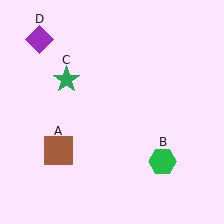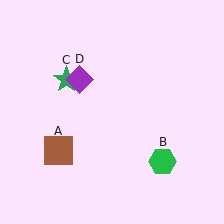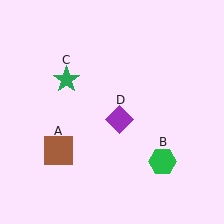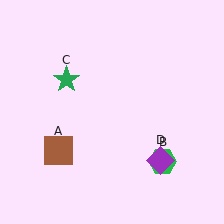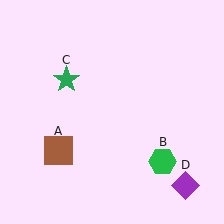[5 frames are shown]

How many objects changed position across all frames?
1 object changed position: purple diamond (object D).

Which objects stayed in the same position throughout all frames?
Brown square (object A) and green hexagon (object B) and green star (object C) remained stationary.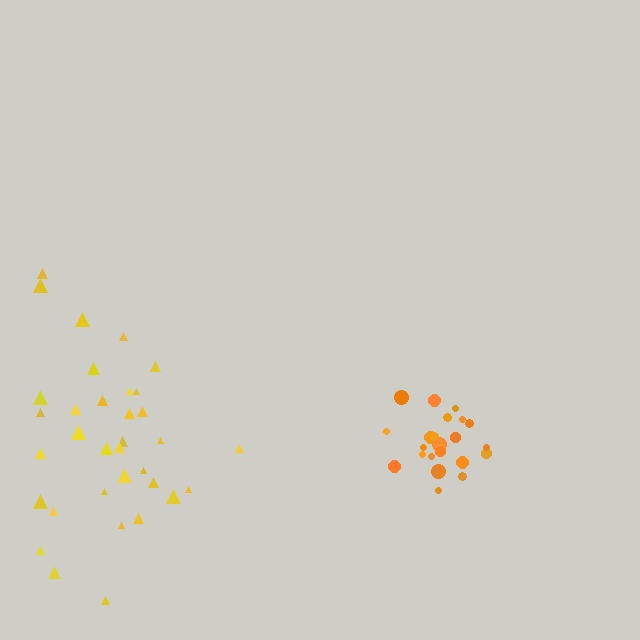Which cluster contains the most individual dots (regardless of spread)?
Yellow (34).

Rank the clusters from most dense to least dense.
orange, yellow.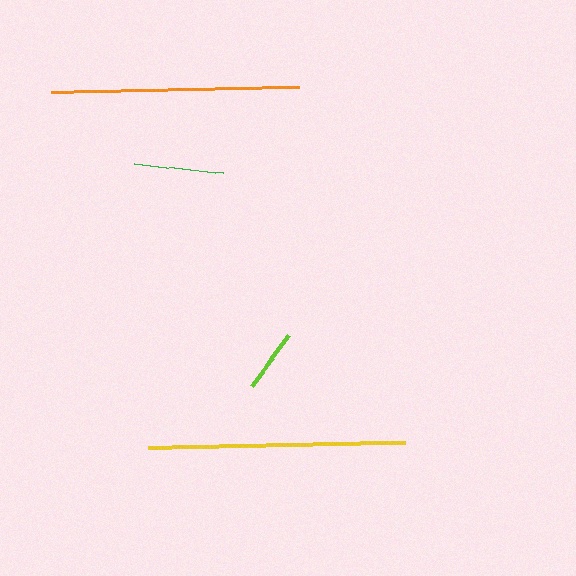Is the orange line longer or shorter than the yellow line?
The yellow line is longer than the orange line.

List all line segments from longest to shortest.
From longest to shortest: yellow, orange, green, lime.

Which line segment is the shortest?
The lime line is the shortest at approximately 63 pixels.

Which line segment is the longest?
The yellow line is the longest at approximately 257 pixels.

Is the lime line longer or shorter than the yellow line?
The yellow line is longer than the lime line.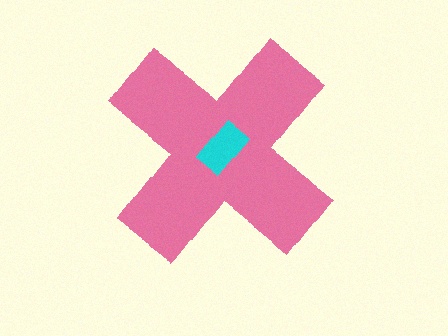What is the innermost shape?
The cyan rectangle.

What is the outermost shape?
The pink cross.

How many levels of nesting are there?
2.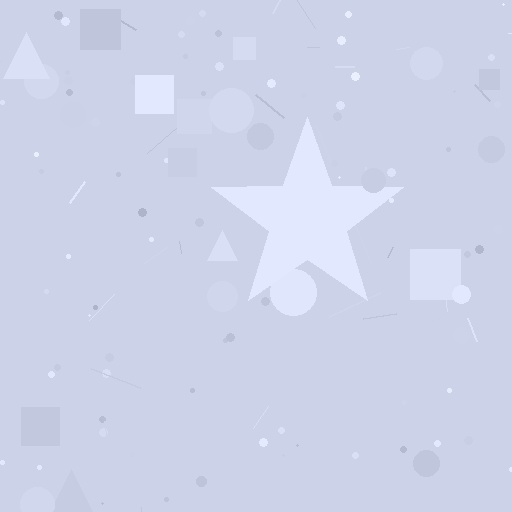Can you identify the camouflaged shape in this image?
The camouflaged shape is a star.